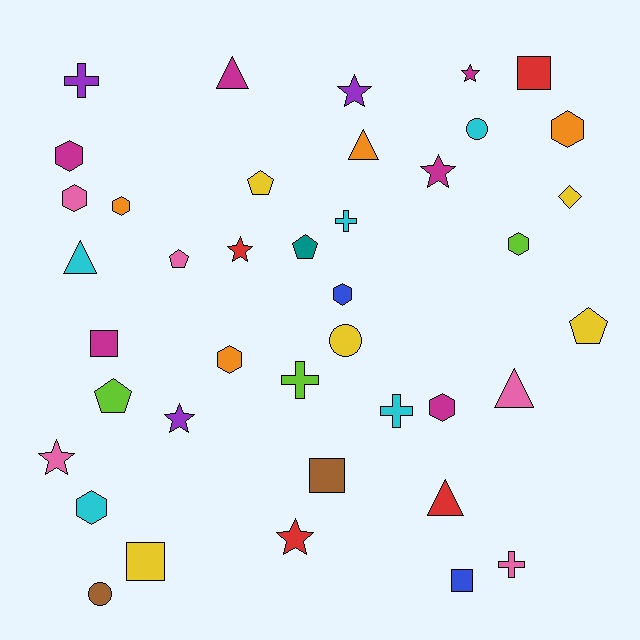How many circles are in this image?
There are 3 circles.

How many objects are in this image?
There are 40 objects.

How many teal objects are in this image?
There is 1 teal object.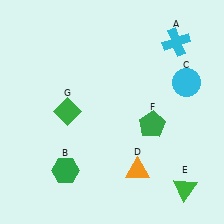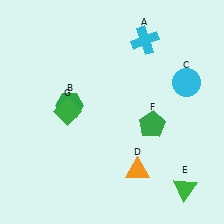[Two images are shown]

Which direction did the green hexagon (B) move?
The green hexagon (B) moved up.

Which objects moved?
The objects that moved are: the cyan cross (A), the green hexagon (B).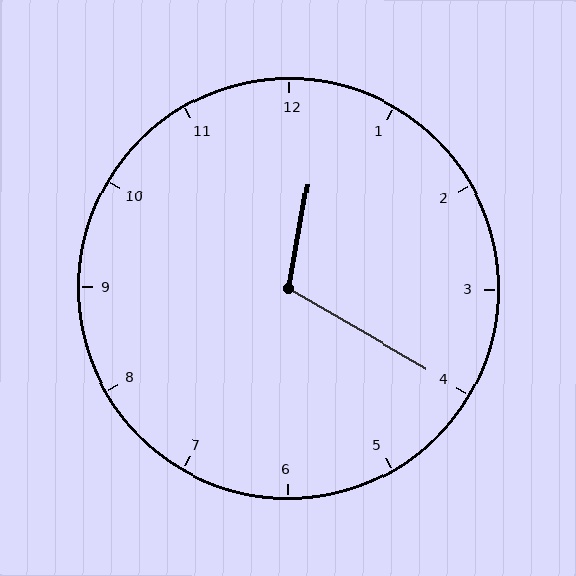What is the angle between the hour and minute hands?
Approximately 110 degrees.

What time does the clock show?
12:20.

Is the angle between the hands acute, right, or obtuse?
It is obtuse.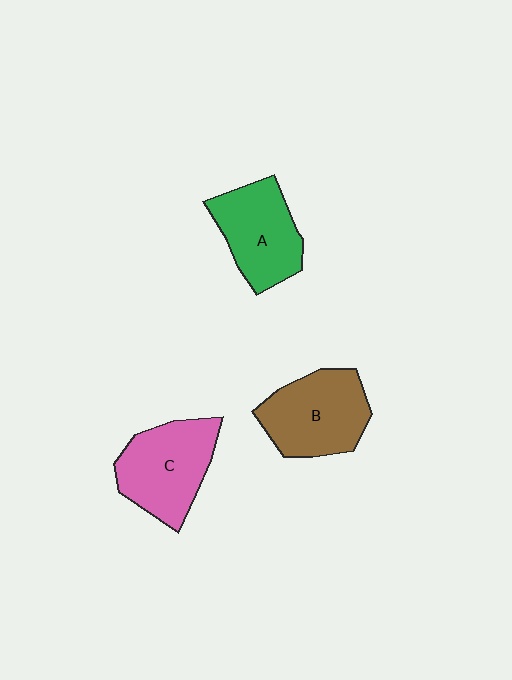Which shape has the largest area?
Shape C (pink).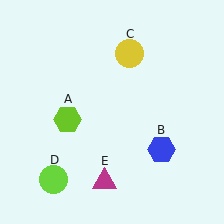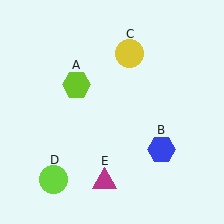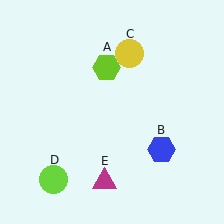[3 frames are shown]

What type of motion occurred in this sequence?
The lime hexagon (object A) rotated clockwise around the center of the scene.